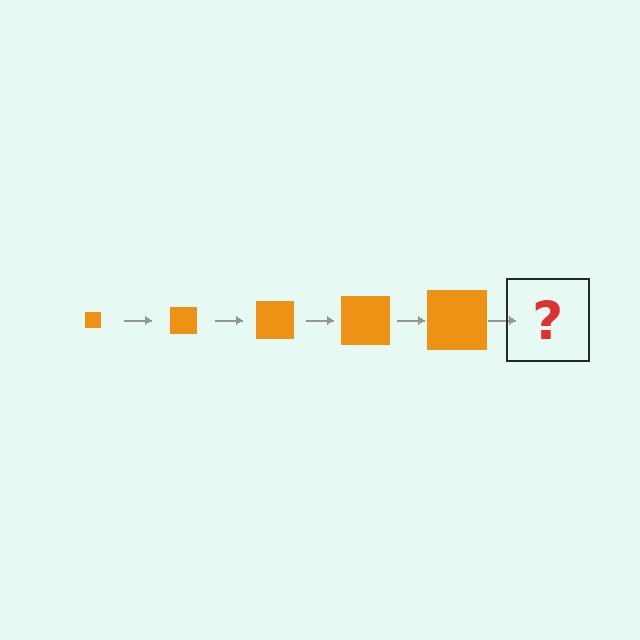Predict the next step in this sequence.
The next step is an orange square, larger than the previous one.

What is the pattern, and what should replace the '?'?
The pattern is that the square gets progressively larger each step. The '?' should be an orange square, larger than the previous one.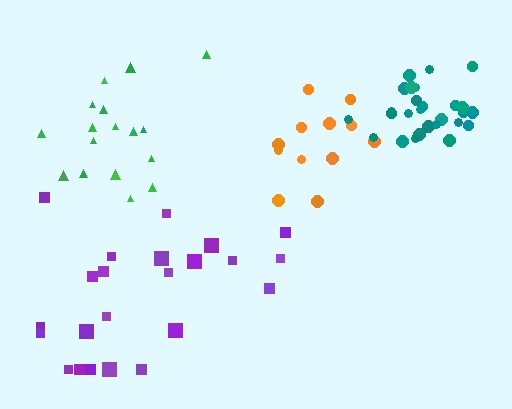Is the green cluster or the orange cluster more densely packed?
Orange.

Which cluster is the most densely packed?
Teal.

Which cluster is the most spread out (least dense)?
Purple.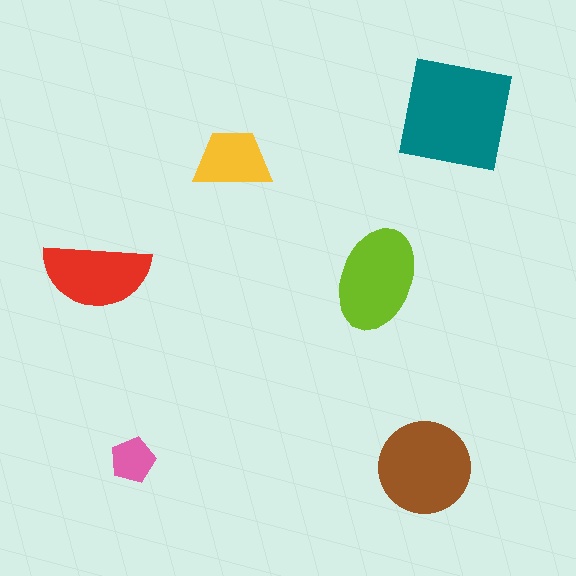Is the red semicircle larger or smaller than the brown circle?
Smaller.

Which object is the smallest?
The pink pentagon.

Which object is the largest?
The teal square.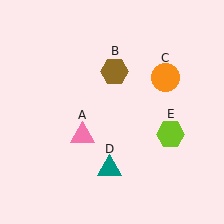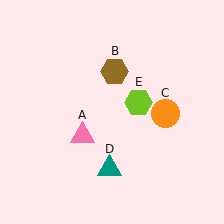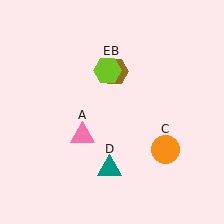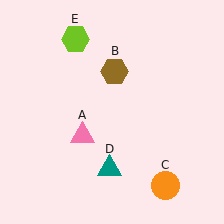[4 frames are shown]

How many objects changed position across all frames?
2 objects changed position: orange circle (object C), lime hexagon (object E).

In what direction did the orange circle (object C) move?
The orange circle (object C) moved down.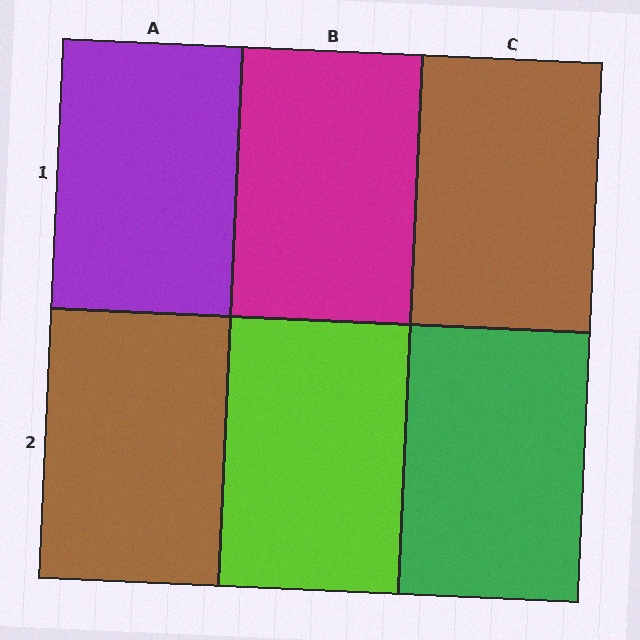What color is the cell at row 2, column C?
Green.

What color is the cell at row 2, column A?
Brown.